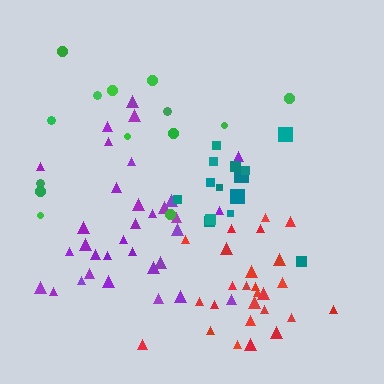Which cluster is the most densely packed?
Teal.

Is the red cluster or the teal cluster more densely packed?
Teal.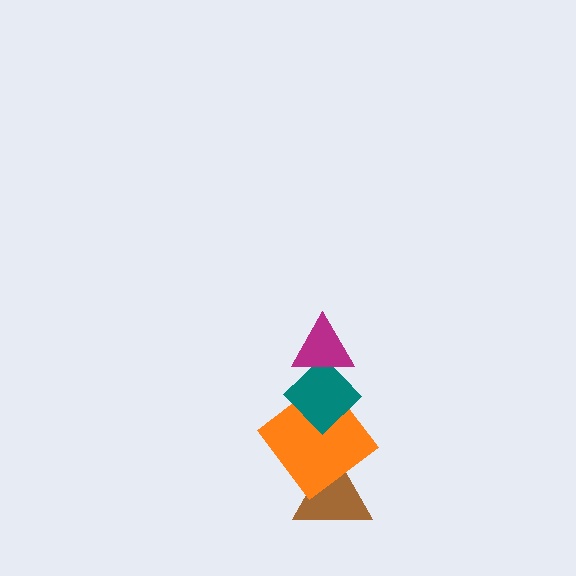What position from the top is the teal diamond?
The teal diamond is 2nd from the top.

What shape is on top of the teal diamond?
The magenta triangle is on top of the teal diamond.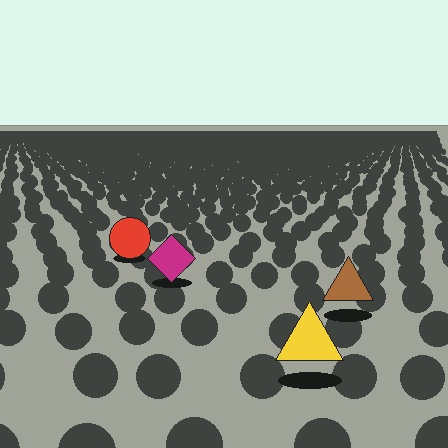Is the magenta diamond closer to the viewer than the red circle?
Yes. The magenta diamond is closer — you can tell from the texture gradient: the ground texture is coarser near it.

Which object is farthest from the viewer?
The red circle is farthest from the viewer. It appears smaller and the ground texture around it is denser.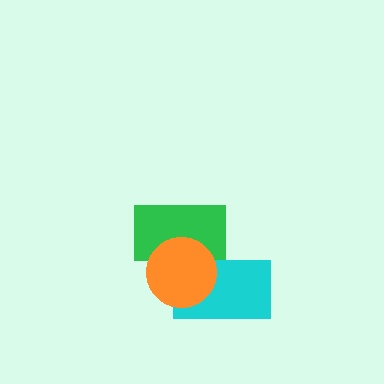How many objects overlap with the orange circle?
2 objects overlap with the orange circle.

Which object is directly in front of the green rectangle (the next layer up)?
The cyan rectangle is directly in front of the green rectangle.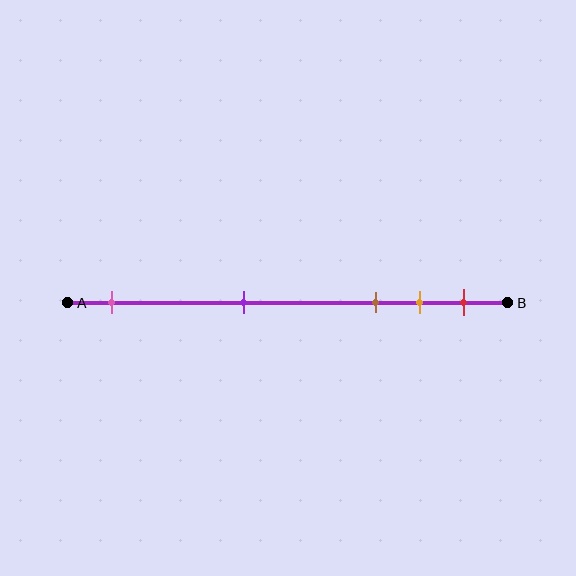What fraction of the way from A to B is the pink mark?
The pink mark is approximately 10% (0.1) of the way from A to B.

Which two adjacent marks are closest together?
The orange and red marks are the closest adjacent pair.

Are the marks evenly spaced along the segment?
No, the marks are not evenly spaced.